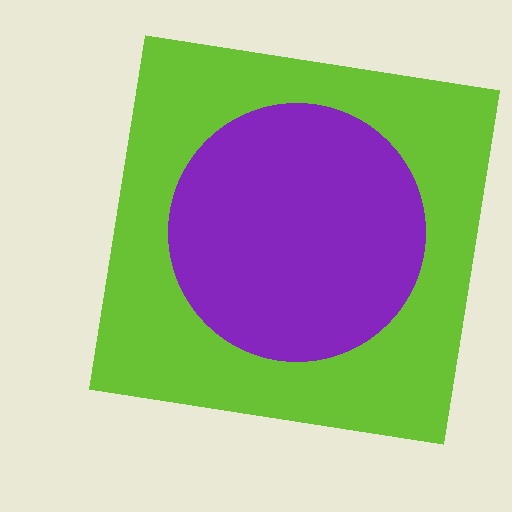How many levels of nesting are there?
2.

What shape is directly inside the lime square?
The purple circle.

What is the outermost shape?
The lime square.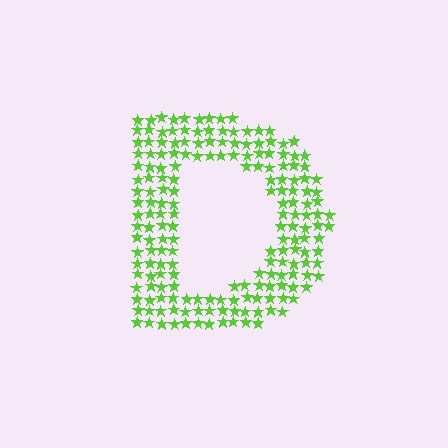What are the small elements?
The small elements are stars.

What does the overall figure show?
The overall figure shows the letter D.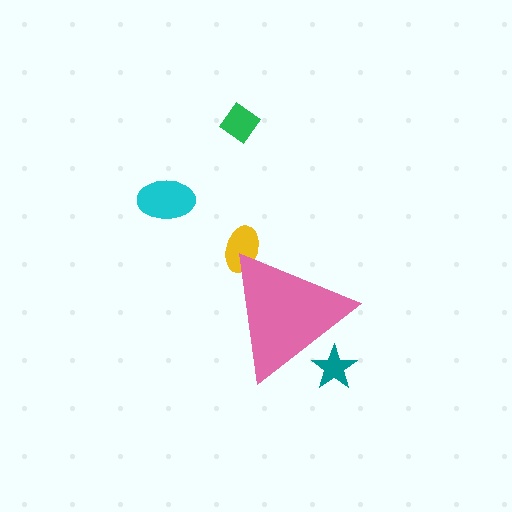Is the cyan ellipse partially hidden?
No, the cyan ellipse is fully visible.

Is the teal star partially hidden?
Yes, the teal star is partially hidden behind the pink triangle.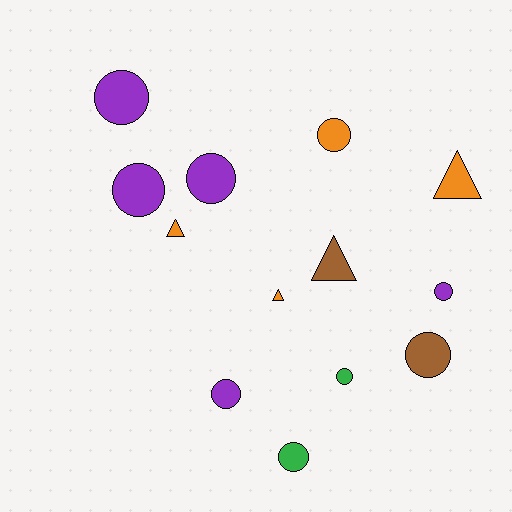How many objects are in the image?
There are 13 objects.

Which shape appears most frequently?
Circle, with 9 objects.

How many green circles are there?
There are 2 green circles.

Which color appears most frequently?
Purple, with 5 objects.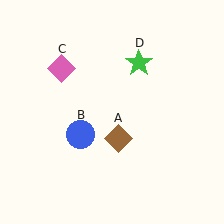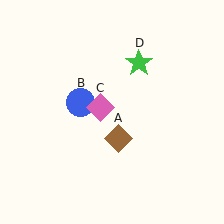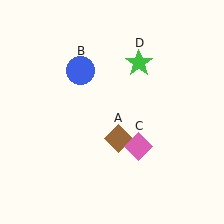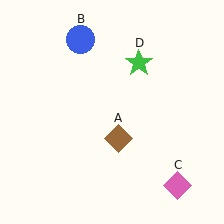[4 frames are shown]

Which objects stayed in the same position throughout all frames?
Brown diamond (object A) and green star (object D) remained stationary.